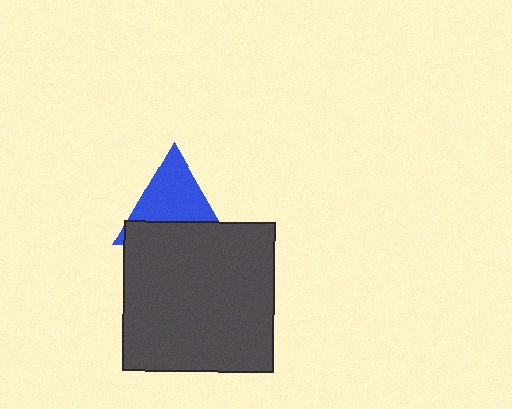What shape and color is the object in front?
The object in front is a dark gray square.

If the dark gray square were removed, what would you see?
You would see the complete blue triangle.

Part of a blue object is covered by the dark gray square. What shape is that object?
It is a triangle.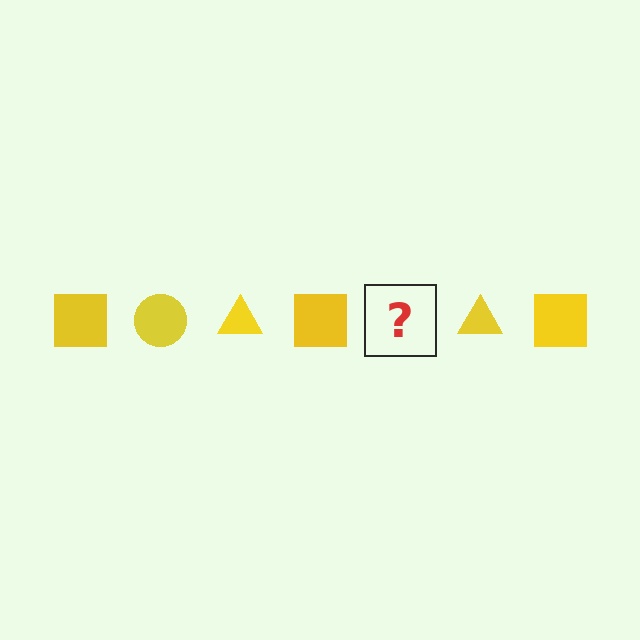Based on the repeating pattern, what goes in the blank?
The blank should be a yellow circle.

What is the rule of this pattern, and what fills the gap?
The rule is that the pattern cycles through square, circle, triangle shapes in yellow. The gap should be filled with a yellow circle.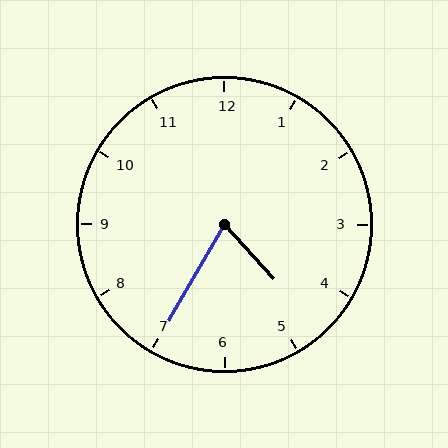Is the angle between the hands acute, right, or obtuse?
It is acute.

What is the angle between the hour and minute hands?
Approximately 72 degrees.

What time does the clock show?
4:35.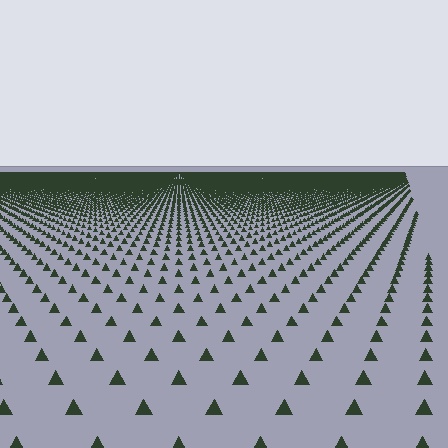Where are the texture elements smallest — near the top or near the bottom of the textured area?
Near the top.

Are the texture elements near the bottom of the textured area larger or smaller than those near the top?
Larger. Near the bottom, elements are closer to the viewer and appear at a bigger on-screen size.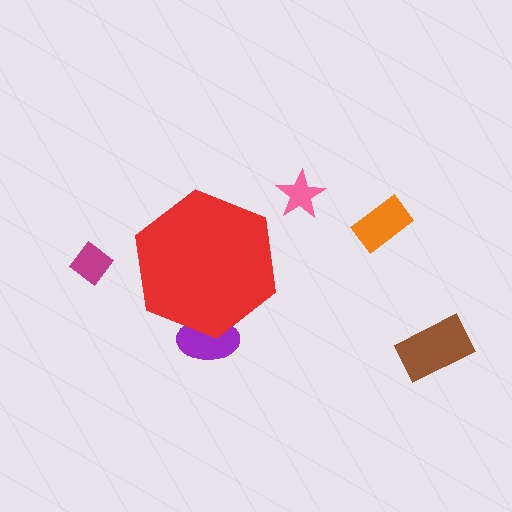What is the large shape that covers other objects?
A red hexagon.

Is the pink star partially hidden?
No, the pink star is fully visible.